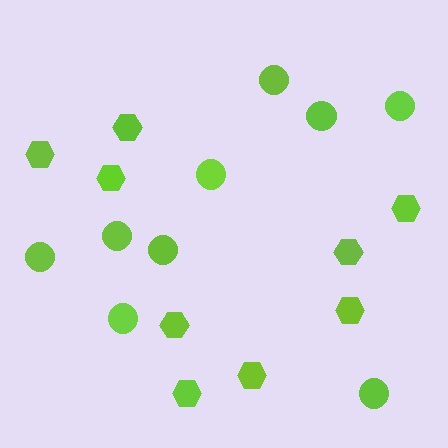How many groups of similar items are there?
There are 2 groups: one group of circles (9) and one group of hexagons (9).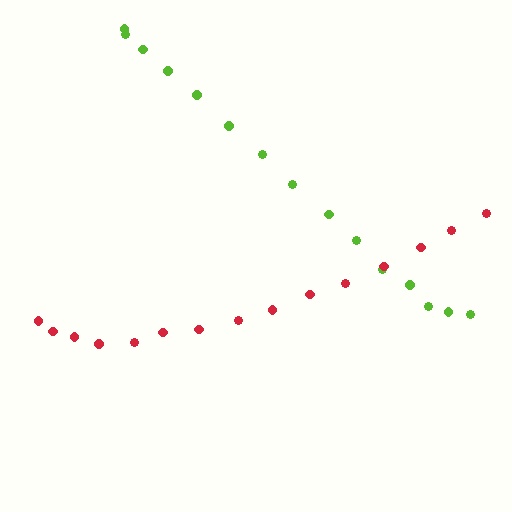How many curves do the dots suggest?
There are 2 distinct paths.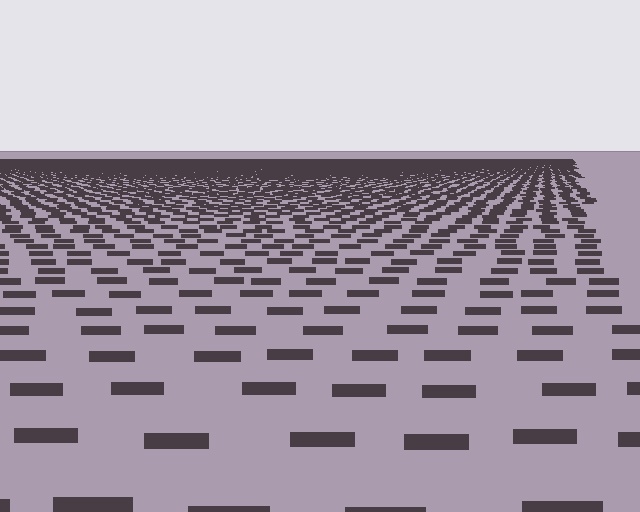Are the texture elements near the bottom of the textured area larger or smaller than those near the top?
Larger. Near the bottom, elements are closer to the viewer and appear at a bigger on-screen size.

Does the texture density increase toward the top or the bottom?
Density increases toward the top.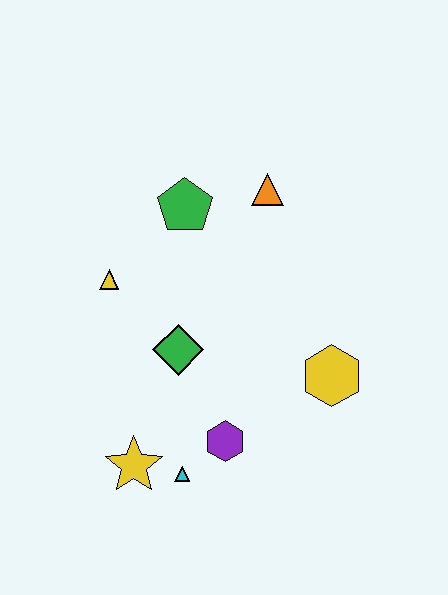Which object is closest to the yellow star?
The cyan triangle is closest to the yellow star.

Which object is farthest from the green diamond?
The orange triangle is farthest from the green diamond.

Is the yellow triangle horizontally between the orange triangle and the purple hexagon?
No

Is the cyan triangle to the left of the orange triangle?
Yes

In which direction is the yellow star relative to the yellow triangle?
The yellow star is below the yellow triangle.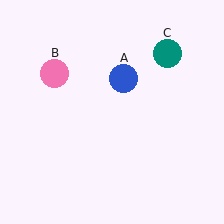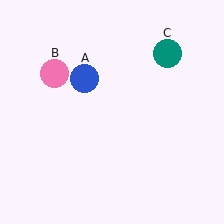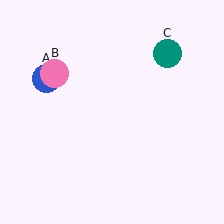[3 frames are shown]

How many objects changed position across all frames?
1 object changed position: blue circle (object A).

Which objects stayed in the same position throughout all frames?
Pink circle (object B) and teal circle (object C) remained stationary.